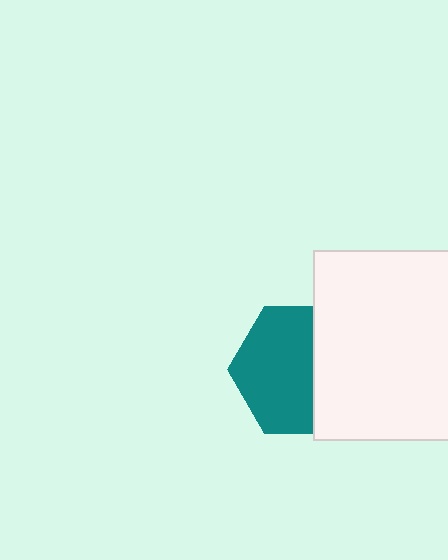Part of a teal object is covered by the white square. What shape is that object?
It is a hexagon.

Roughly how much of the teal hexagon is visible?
About half of it is visible (roughly 61%).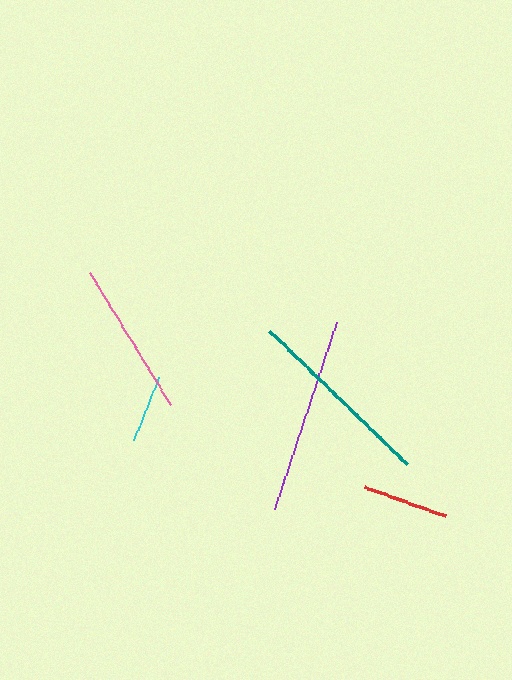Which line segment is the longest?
The purple line is the longest at approximately 197 pixels.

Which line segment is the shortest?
The cyan line is the shortest at approximately 68 pixels.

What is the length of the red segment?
The red segment is approximately 86 pixels long.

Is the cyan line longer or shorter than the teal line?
The teal line is longer than the cyan line.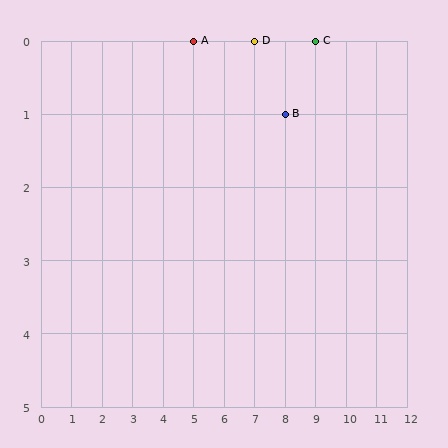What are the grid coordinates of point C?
Point C is at grid coordinates (9, 0).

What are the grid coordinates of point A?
Point A is at grid coordinates (5, 0).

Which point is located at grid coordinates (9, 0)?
Point C is at (9, 0).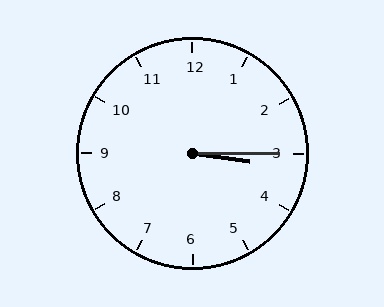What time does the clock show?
3:15.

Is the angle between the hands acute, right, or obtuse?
It is acute.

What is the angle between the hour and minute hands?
Approximately 8 degrees.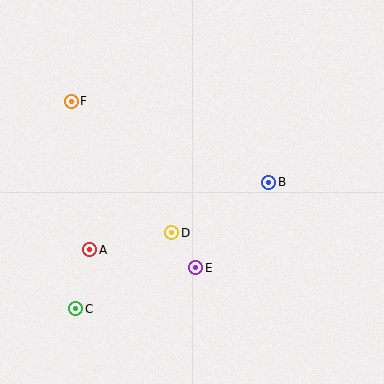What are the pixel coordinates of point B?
Point B is at (269, 182).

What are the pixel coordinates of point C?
Point C is at (76, 309).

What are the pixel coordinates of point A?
Point A is at (90, 250).